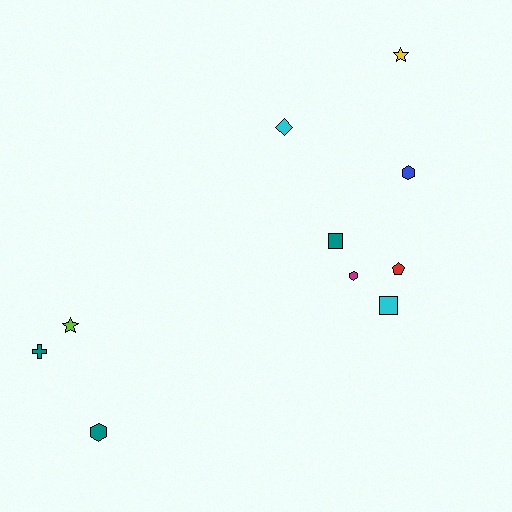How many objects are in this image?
There are 10 objects.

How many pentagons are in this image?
There is 1 pentagon.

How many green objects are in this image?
There are no green objects.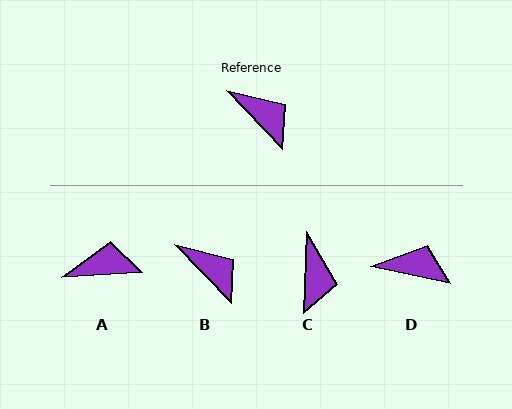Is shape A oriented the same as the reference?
No, it is off by about 50 degrees.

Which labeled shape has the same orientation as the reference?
B.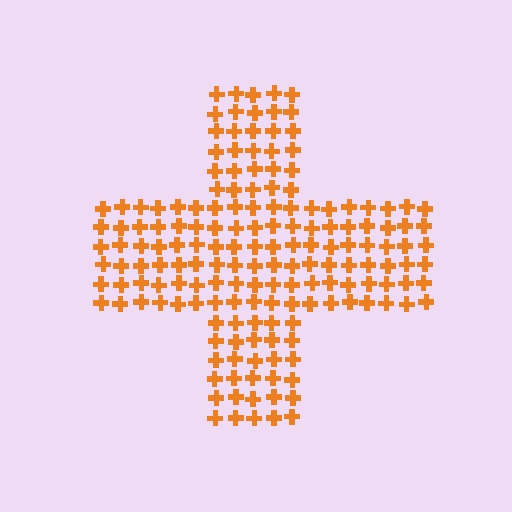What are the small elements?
The small elements are crosses.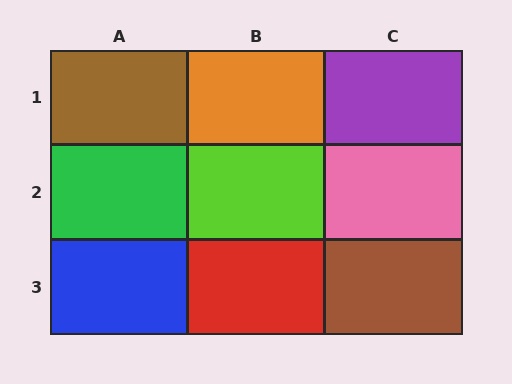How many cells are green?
1 cell is green.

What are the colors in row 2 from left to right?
Green, lime, pink.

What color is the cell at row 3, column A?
Blue.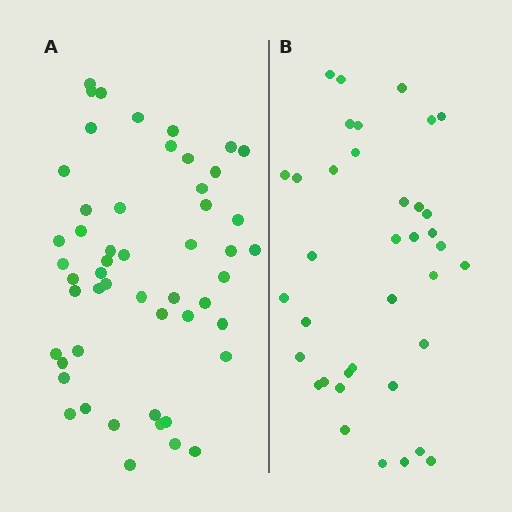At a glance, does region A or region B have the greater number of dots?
Region A (the left region) has more dots.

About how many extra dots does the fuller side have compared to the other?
Region A has approximately 15 more dots than region B.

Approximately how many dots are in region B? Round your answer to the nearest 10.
About 40 dots. (The exact count is 37, which rounds to 40.)